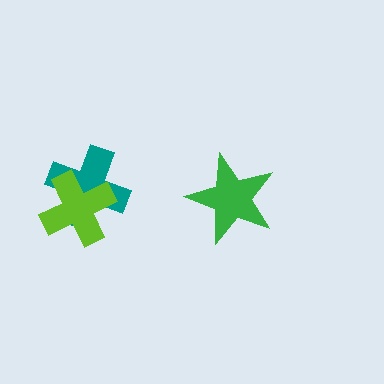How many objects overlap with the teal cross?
1 object overlaps with the teal cross.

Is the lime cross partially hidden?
No, no other shape covers it.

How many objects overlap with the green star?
0 objects overlap with the green star.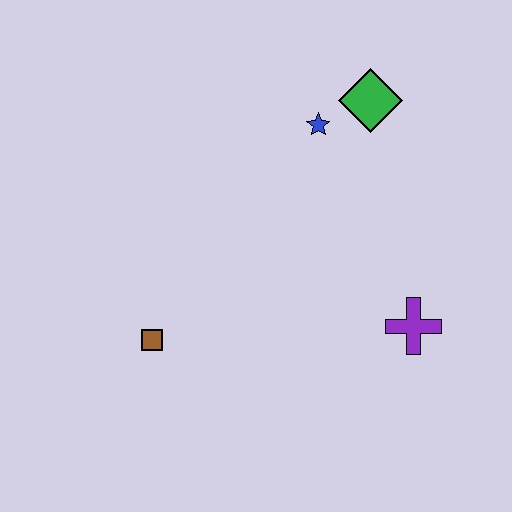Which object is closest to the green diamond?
The blue star is closest to the green diamond.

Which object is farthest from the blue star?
The brown square is farthest from the blue star.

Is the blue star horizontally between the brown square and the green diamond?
Yes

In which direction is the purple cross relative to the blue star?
The purple cross is below the blue star.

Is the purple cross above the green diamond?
No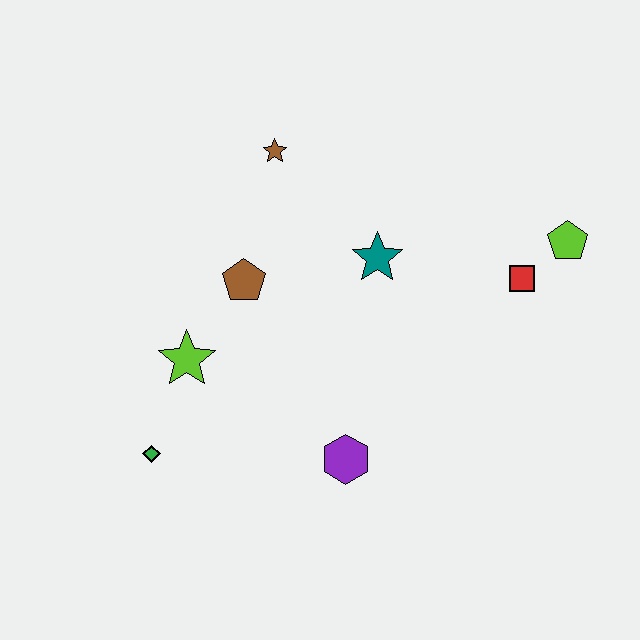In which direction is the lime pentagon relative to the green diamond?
The lime pentagon is to the right of the green diamond.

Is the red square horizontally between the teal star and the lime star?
No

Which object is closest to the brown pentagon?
The lime star is closest to the brown pentagon.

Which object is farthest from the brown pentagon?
The lime pentagon is farthest from the brown pentagon.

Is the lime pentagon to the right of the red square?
Yes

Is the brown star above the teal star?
Yes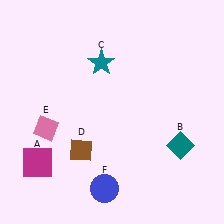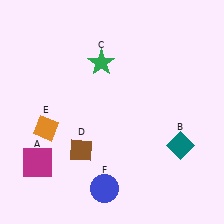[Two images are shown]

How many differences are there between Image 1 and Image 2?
There are 2 differences between the two images.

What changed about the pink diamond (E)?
In Image 1, E is pink. In Image 2, it changed to orange.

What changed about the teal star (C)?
In Image 1, C is teal. In Image 2, it changed to green.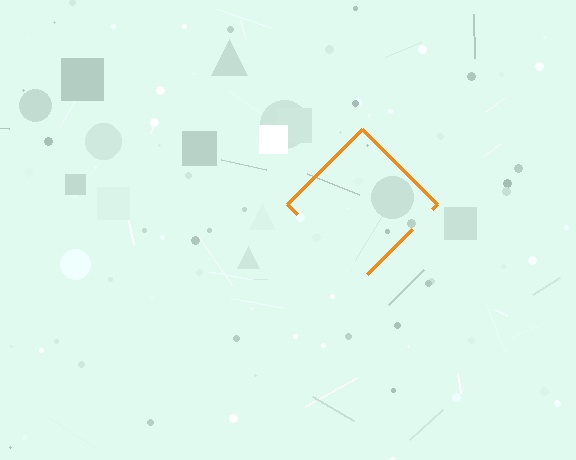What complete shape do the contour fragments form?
The contour fragments form a diamond.